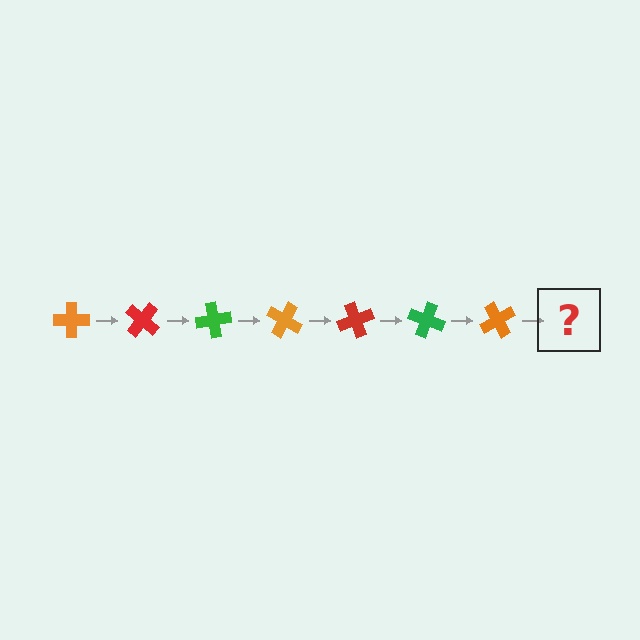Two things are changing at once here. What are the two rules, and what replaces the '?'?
The two rules are that it rotates 40 degrees each step and the color cycles through orange, red, and green. The '?' should be a red cross, rotated 280 degrees from the start.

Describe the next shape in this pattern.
It should be a red cross, rotated 280 degrees from the start.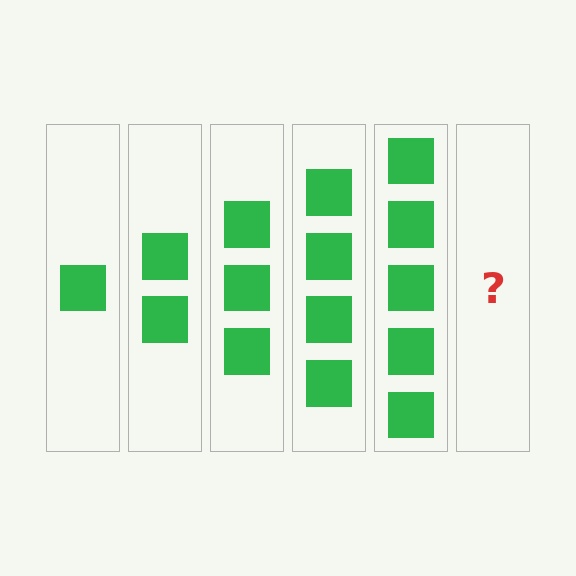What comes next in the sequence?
The next element should be 6 squares.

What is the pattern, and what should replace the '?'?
The pattern is that each step adds one more square. The '?' should be 6 squares.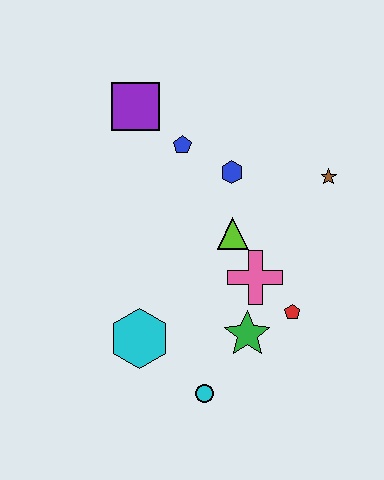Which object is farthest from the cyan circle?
The purple square is farthest from the cyan circle.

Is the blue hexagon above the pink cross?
Yes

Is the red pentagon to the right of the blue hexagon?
Yes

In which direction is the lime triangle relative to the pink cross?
The lime triangle is above the pink cross.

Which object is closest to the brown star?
The blue hexagon is closest to the brown star.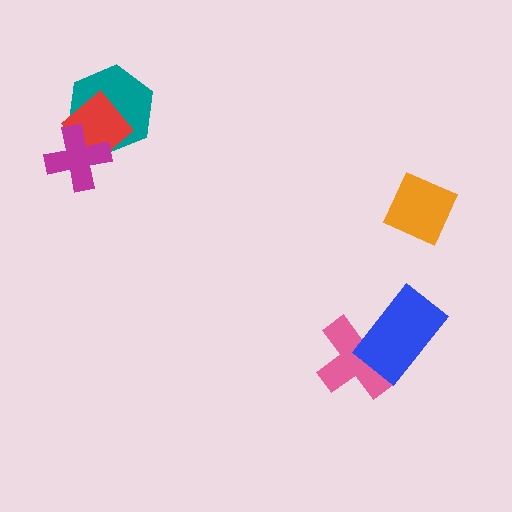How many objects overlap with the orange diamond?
0 objects overlap with the orange diamond.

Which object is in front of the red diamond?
The magenta cross is in front of the red diamond.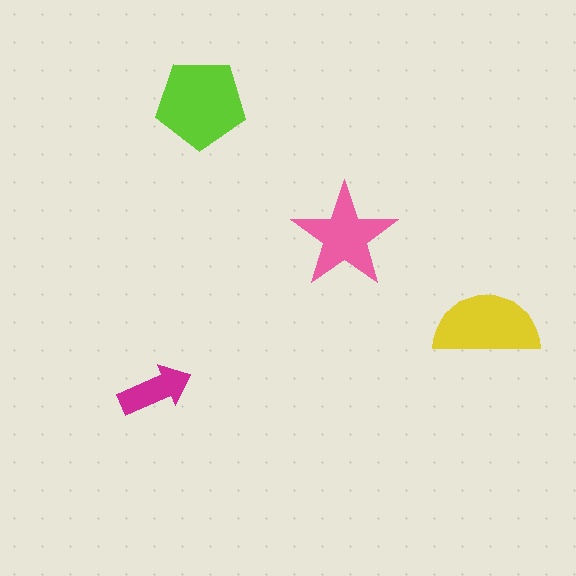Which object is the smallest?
The magenta arrow.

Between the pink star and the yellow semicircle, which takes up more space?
The yellow semicircle.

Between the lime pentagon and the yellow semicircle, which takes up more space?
The lime pentagon.